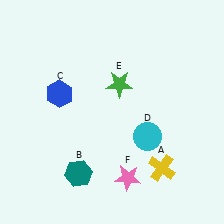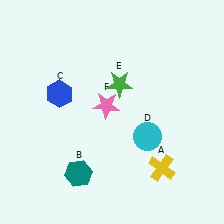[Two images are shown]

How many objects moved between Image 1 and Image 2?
1 object moved between the two images.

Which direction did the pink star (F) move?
The pink star (F) moved up.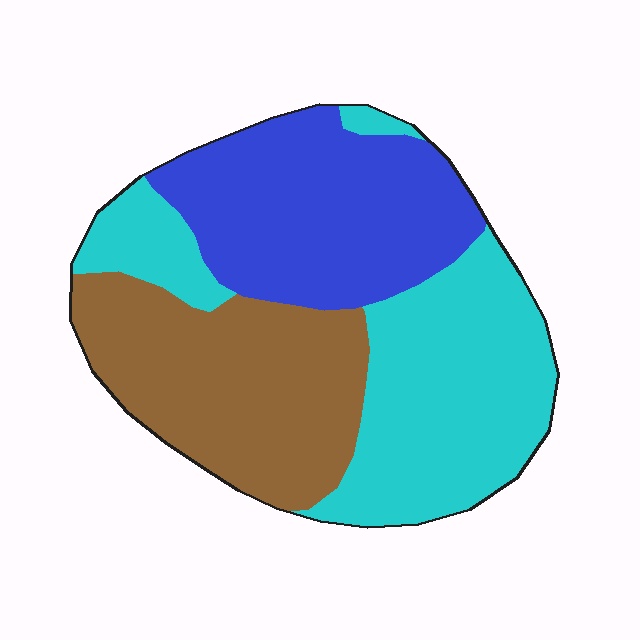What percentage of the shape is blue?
Blue covers 31% of the shape.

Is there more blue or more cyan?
Cyan.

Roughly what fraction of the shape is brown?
Brown covers around 30% of the shape.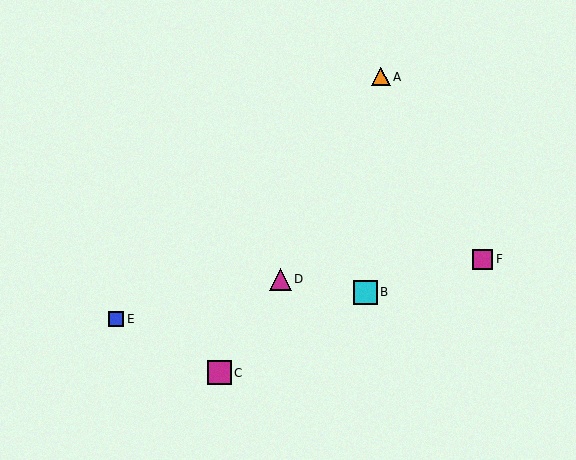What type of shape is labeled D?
Shape D is a magenta triangle.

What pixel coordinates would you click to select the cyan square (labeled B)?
Click at (366, 292) to select the cyan square B.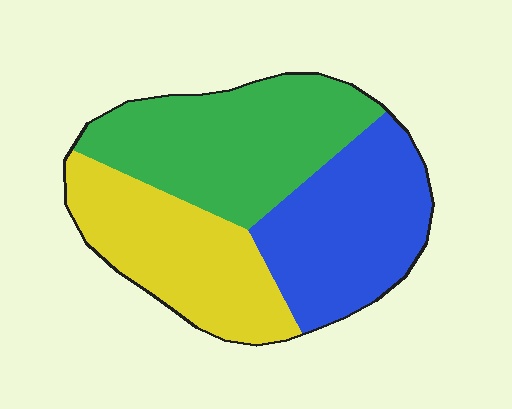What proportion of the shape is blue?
Blue takes up about one third (1/3) of the shape.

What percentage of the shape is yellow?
Yellow takes up about one third (1/3) of the shape.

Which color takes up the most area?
Green, at roughly 35%.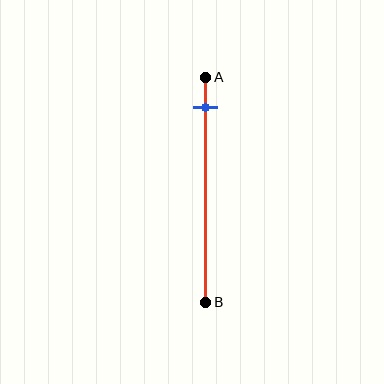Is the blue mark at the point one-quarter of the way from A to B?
No, the mark is at about 15% from A, not at the 25% one-quarter point.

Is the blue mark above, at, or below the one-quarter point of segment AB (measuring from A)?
The blue mark is above the one-quarter point of segment AB.